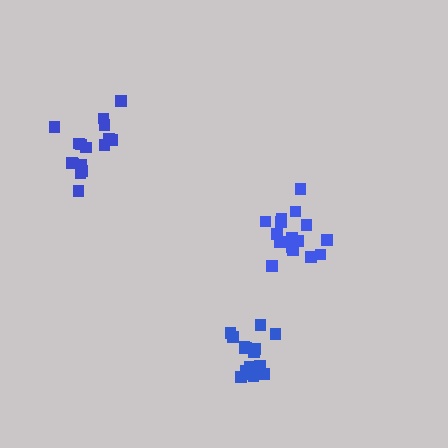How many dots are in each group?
Group 1: 16 dots, Group 2: 16 dots, Group 3: 16 dots (48 total).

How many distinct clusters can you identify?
There are 3 distinct clusters.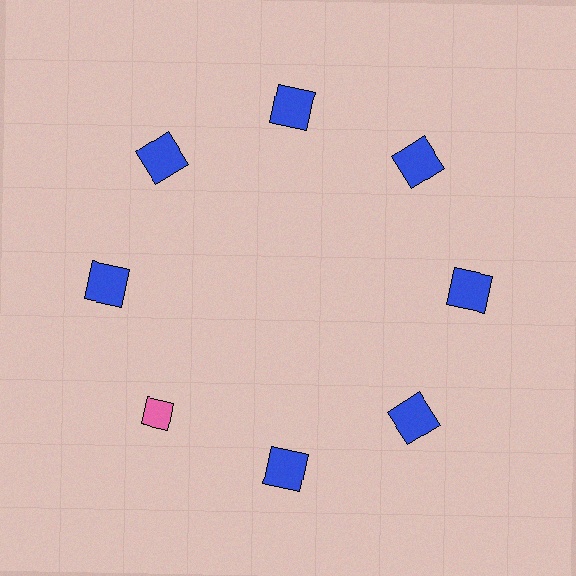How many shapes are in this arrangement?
There are 8 shapes arranged in a ring pattern.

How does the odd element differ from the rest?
It differs in both color (pink instead of blue) and shape (diamond instead of square).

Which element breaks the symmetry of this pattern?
The pink diamond at roughly the 8 o'clock position breaks the symmetry. All other shapes are blue squares.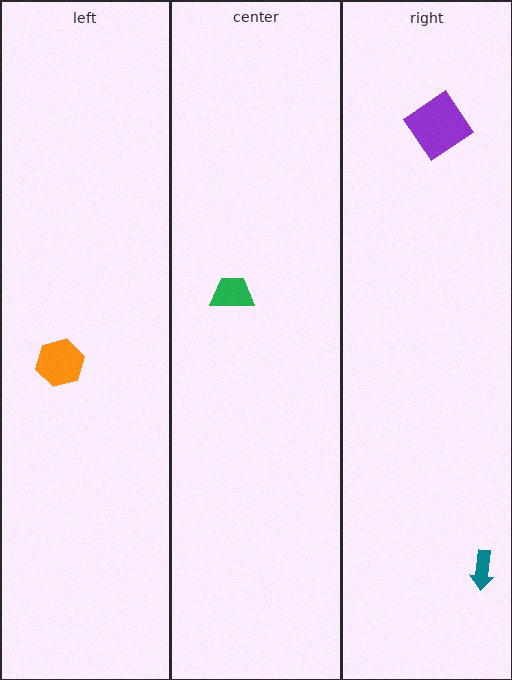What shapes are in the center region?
The green trapezoid.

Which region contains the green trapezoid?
The center region.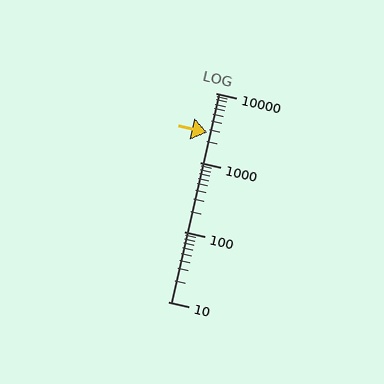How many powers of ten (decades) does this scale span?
The scale spans 3 decades, from 10 to 10000.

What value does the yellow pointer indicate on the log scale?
The pointer indicates approximately 2700.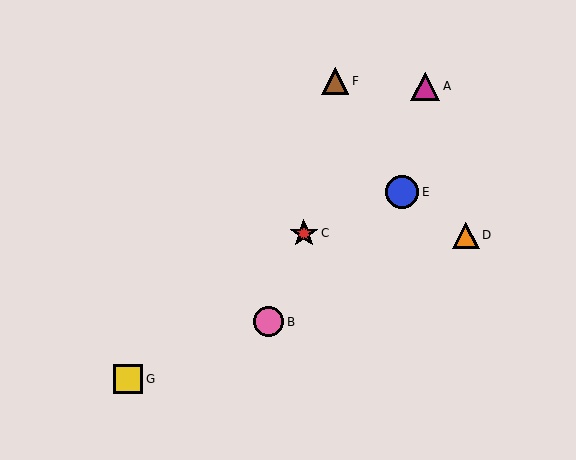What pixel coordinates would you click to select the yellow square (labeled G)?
Click at (128, 379) to select the yellow square G.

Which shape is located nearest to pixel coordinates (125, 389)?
The yellow square (labeled G) at (128, 379) is nearest to that location.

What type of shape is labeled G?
Shape G is a yellow square.